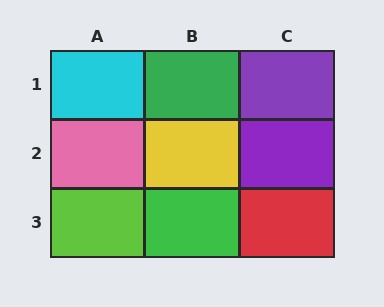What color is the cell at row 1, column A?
Cyan.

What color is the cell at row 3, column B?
Green.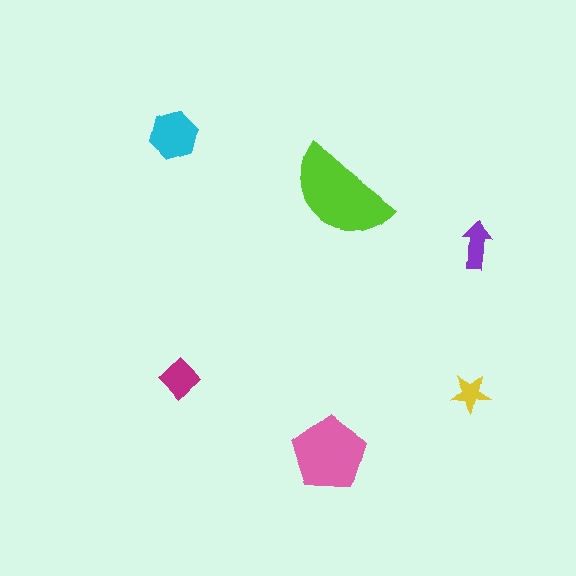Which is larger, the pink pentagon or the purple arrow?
The pink pentagon.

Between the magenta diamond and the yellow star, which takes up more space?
The magenta diamond.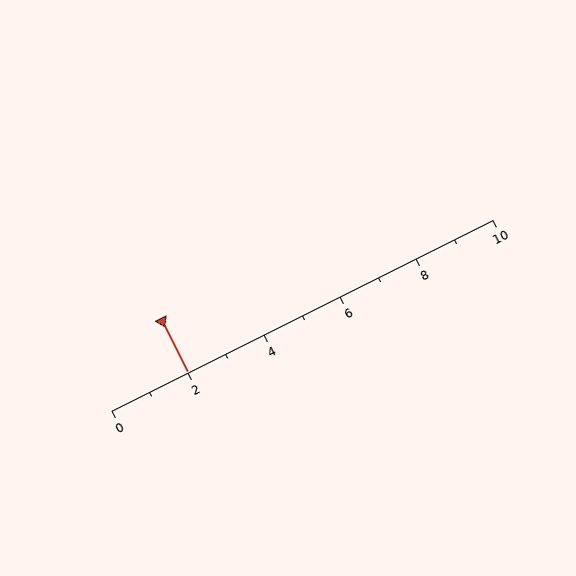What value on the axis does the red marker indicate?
The marker indicates approximately 2.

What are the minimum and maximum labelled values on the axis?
The axis runs from 0 to 10.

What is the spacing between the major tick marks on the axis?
The major ticks are spaced 2 apart.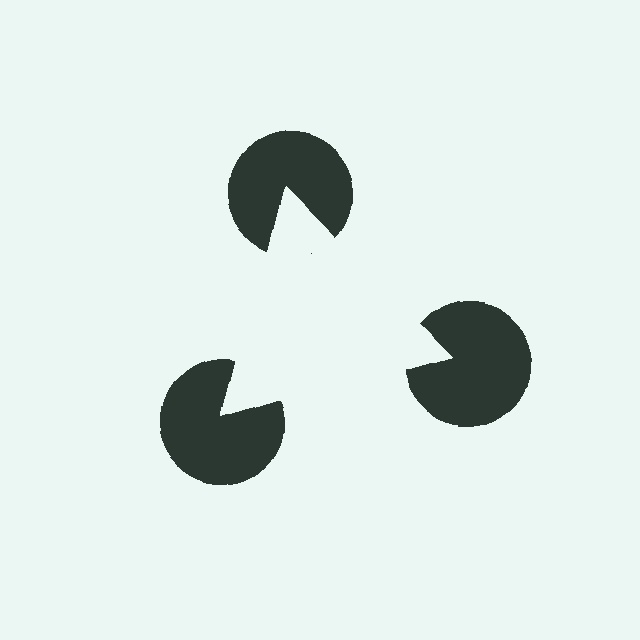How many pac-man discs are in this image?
There are 3 — one at each vertex of the illusory triangle.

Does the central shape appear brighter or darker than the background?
It typically appears slightly brighter than the background, even though no actual brightness change is drawn.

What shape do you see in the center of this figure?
An illusory triangle — its edges are inferred from the aligned wedge cuts in the pac-man discs, not physically drawn.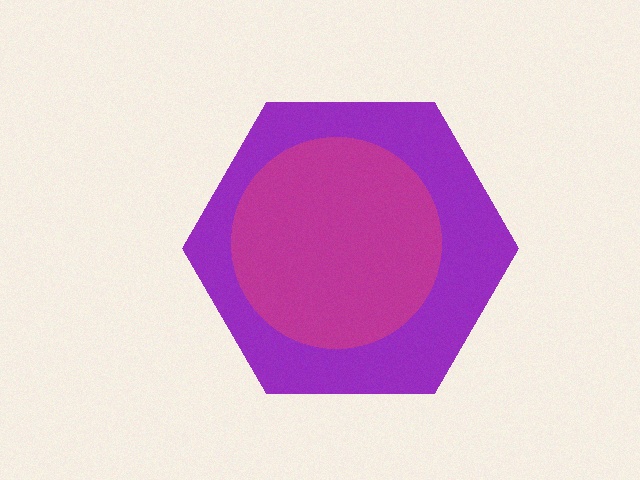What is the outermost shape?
The purple hexagon.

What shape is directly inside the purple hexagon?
The magenta circle.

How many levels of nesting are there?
2.